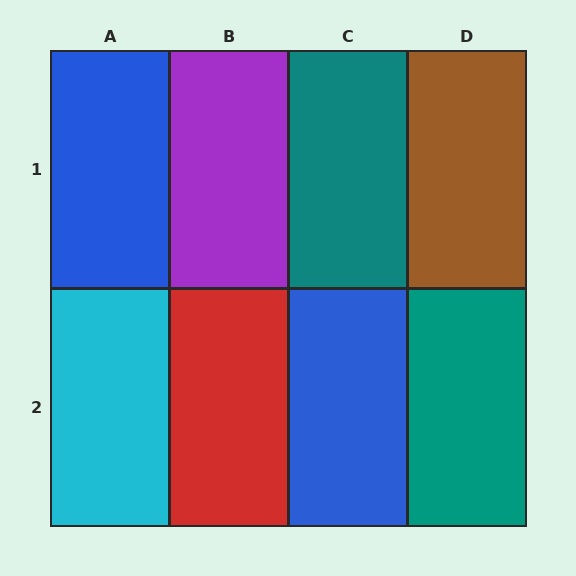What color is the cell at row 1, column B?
Purple.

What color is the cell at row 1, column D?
Brown.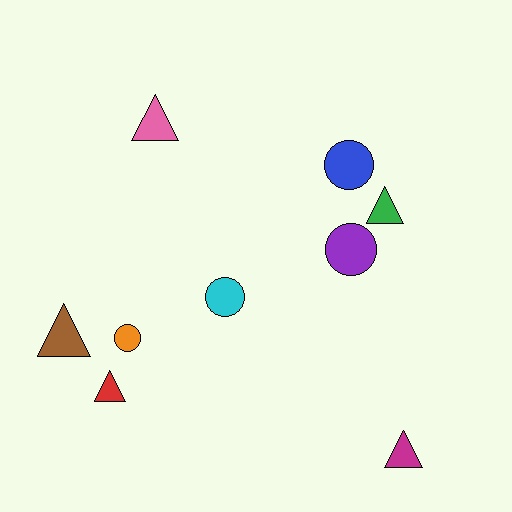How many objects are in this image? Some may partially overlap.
There are 9 objects.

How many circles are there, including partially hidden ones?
There are 4 circles.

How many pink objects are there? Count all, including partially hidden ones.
There is 1 pink object.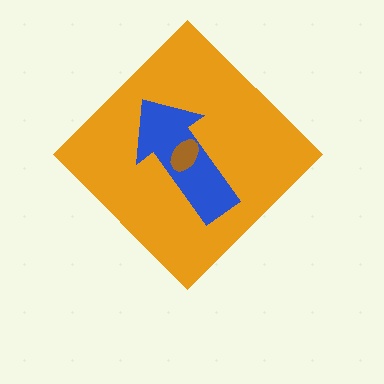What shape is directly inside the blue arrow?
The brown ellipse.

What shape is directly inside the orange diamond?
The blue arrow.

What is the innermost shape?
The brown ellipse.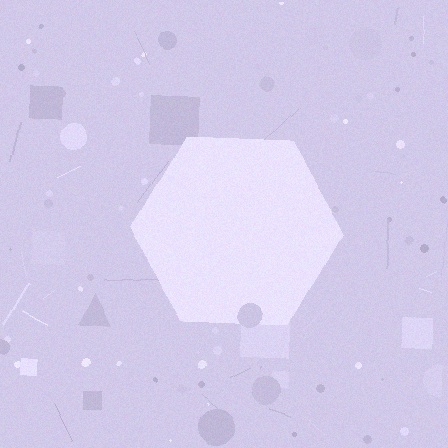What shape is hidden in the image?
A hexagon is hidden in the image.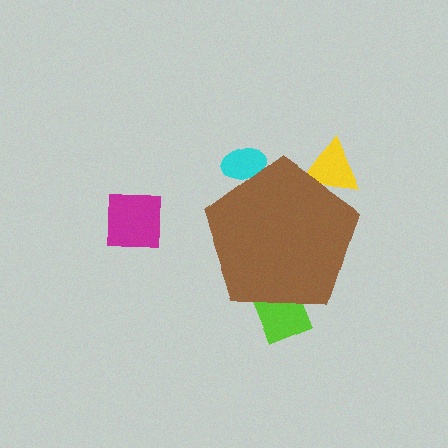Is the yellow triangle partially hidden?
Yes, the yellow triangle is partially hidden behind the brown pentagon.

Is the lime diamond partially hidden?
Yes, the lime diamond is partially hidden behind the brown pentagon.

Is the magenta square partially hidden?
No, the magenta square is fully visible.